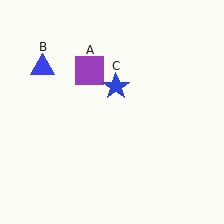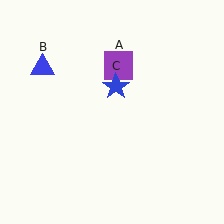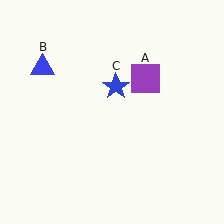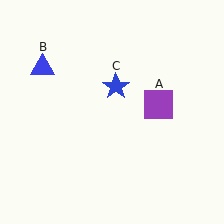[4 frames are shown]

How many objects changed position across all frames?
1 object changed position: purple square (object A).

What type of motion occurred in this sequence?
The purple square (object A) rotated clockwise around the center of the scene.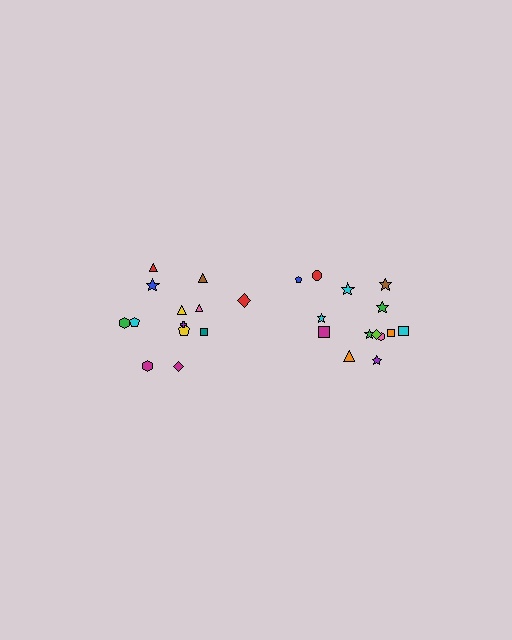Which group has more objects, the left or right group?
The right group.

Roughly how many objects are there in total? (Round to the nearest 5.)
Roughly 25 objects in total.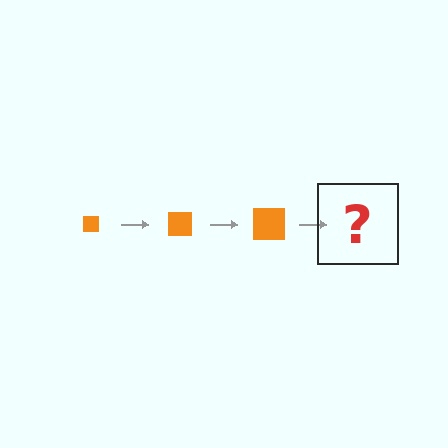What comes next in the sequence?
The next element should be an orange square, larger than the previous one.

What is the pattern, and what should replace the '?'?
The pattern is that the square gets progressively larger each step. The '?' should be an orange square, larger than the previous one.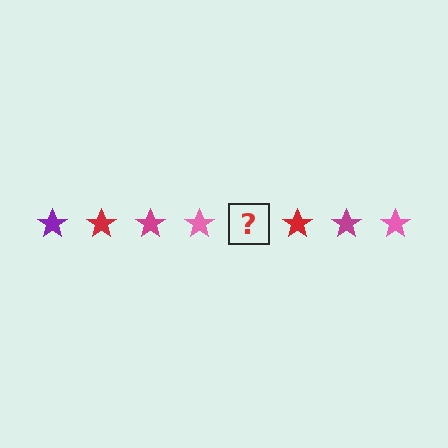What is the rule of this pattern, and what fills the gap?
The rule is that the pattern cycles through purple, red, magenta, pink stars. The gap should be filled with a purple star.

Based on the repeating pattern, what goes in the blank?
The blank should be a purple star.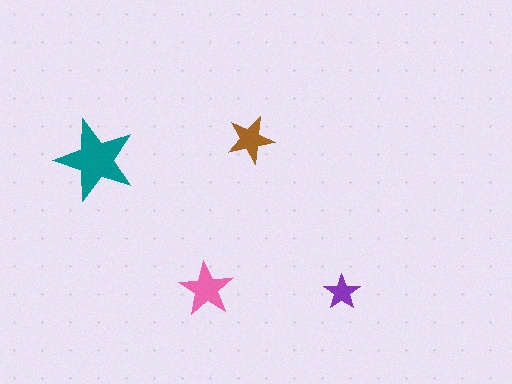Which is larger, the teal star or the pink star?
The teal one.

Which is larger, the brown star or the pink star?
The pink one.